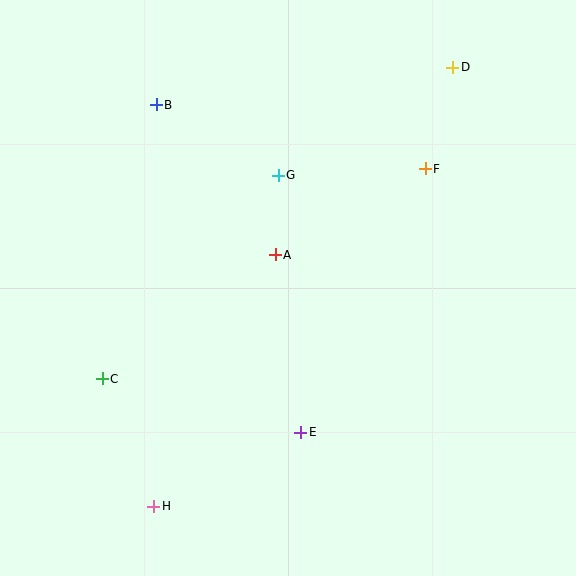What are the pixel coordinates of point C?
Point C is at (102, 379).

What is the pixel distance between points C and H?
The distance between C and H is 137 pixels.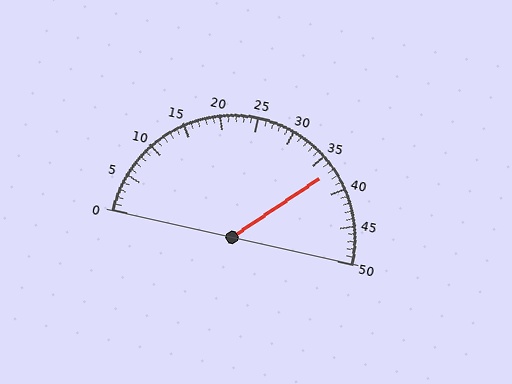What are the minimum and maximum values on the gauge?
The gauge ranges from 0 to 50.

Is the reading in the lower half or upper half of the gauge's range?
The reading is in the upper half of the range (0 to 50).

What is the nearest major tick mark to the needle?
The nearest major tick mark is 35.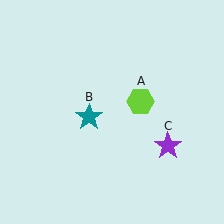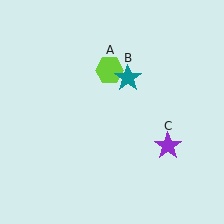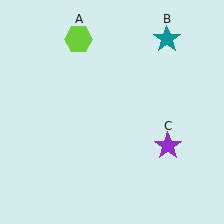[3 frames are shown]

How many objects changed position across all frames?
2 objects changed position: lime hexagon (object A), teal star (object B).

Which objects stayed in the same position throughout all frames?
Purple star (object C) remained stationary.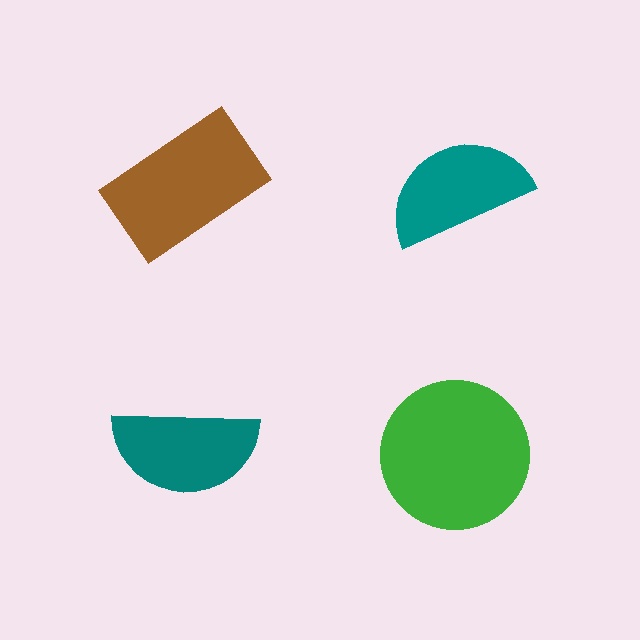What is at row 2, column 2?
A green circle.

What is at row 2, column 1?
A teal semicircle.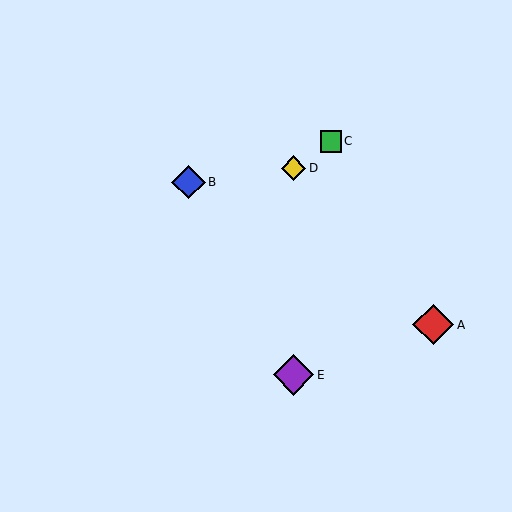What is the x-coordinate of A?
Object A is at x≈433.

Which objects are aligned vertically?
Objects D, E are aligned vertically.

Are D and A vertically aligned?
No, D is at x≈294 and A is at x≈433.